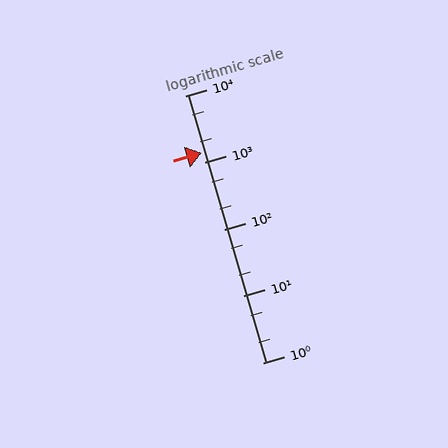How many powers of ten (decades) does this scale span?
The scale spans 4 decades, from 1 to 10000.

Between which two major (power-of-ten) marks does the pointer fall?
The pointer is between 1000 and 10000.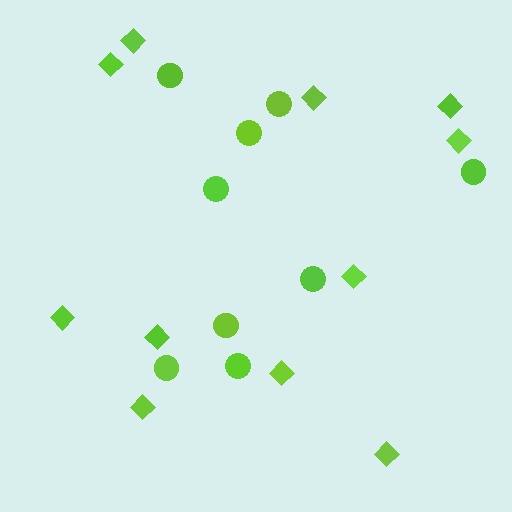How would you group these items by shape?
There are 2 groups: one group of circles (9) and one group of diamonds (11).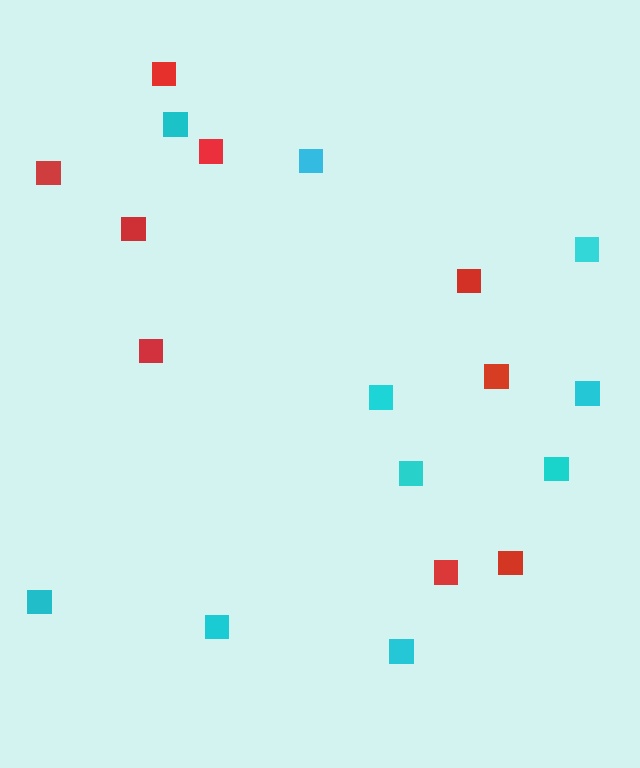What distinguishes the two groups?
There are 2 groups: one group of cyan squares (10) and one group of red squares (9).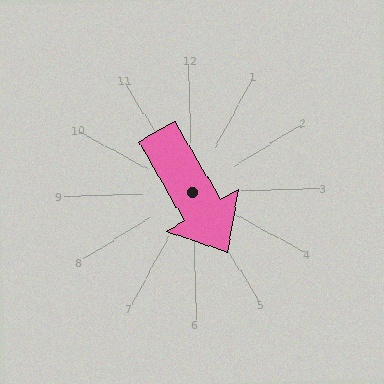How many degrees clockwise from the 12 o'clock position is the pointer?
Approximately 151 degrees.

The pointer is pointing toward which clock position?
Roughly 5 o'clock.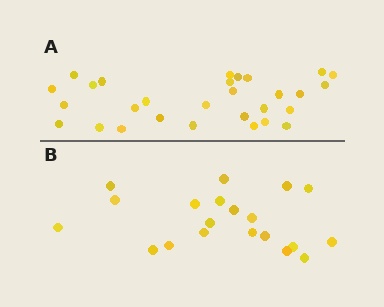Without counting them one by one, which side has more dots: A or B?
Region A (the top region) has more dots.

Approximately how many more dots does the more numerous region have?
Region A has roughly 8 or so more dots than region B.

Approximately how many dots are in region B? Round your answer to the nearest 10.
About 20 dots.